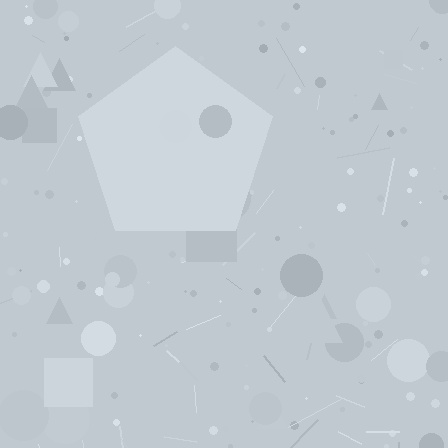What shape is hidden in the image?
A pentagon is hidden in the image.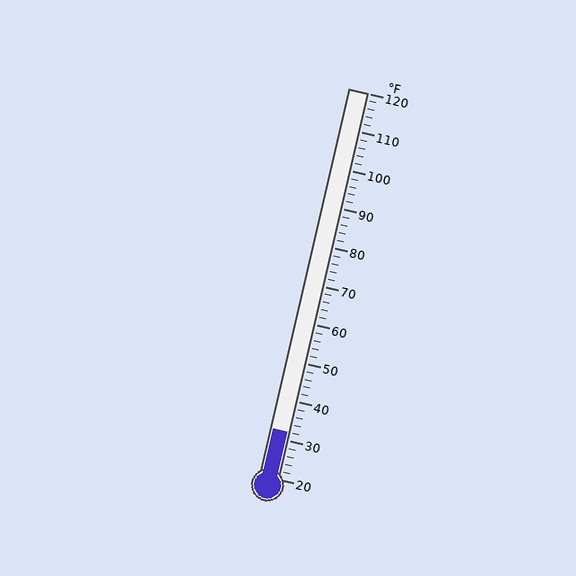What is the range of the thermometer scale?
The thermometer scale ranges from 20°F to 120°F.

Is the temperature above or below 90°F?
The temperature is below 90°F.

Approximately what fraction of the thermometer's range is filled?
The thermometer is filled to approximately 10% of its range.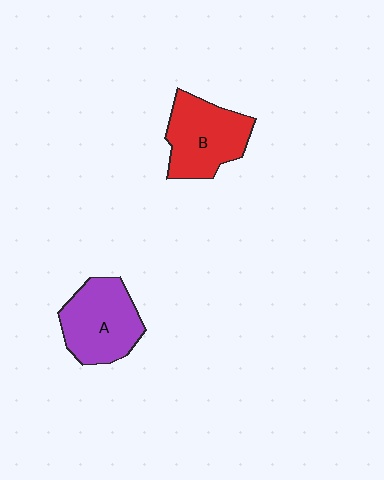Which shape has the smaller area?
Shape B (red).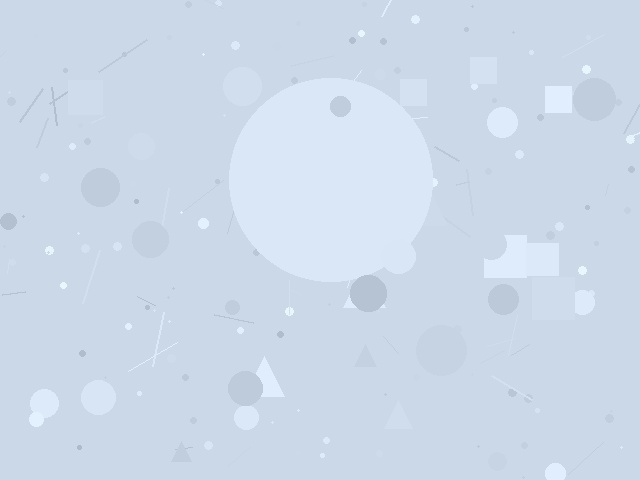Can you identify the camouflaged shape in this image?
The camouflaged shape is a circle.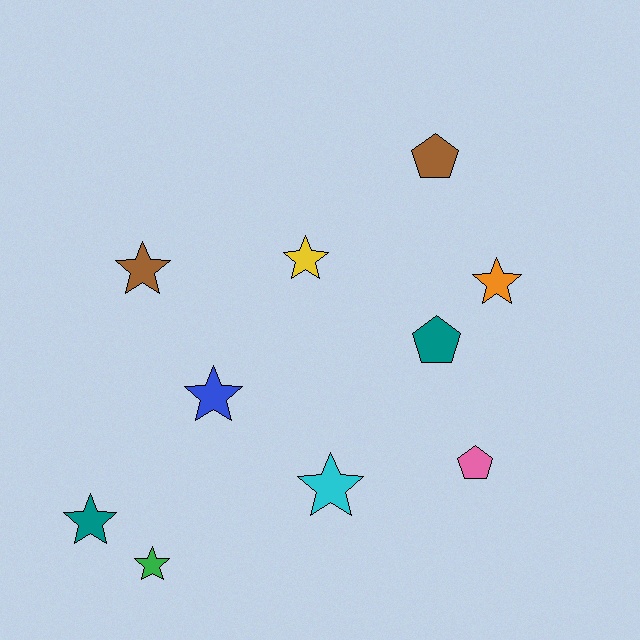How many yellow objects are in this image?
There is 1 yellow object.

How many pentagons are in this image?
There are 3 pentagons.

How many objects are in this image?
There are 10 objects.